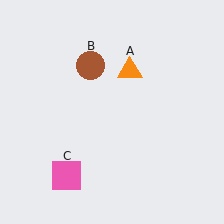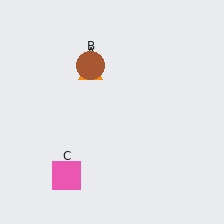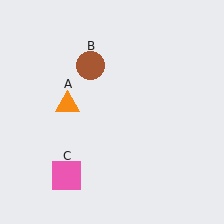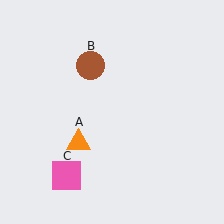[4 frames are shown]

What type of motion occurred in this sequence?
The orange triangle (object A) rotated counterclockwise around the center of the scene.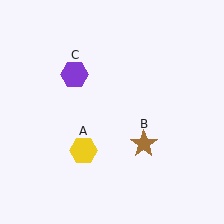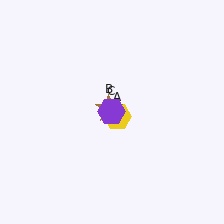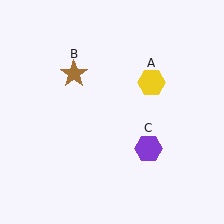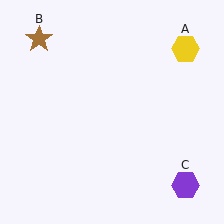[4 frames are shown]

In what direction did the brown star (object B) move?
The brown star (object B) moved up and to the left.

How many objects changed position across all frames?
3 objects changed position: yellow hexagon (object A), brown star (object B), purple hexagon (object C).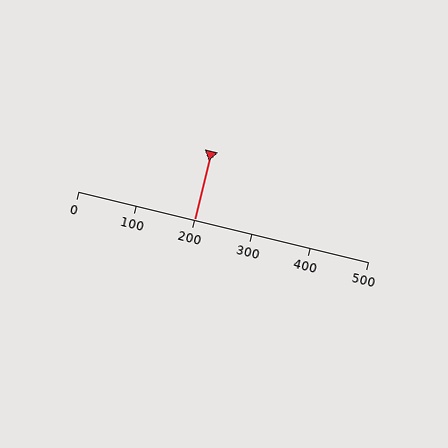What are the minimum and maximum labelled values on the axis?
The axis runs from 0 to 500.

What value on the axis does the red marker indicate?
The marker indicates approximately 200.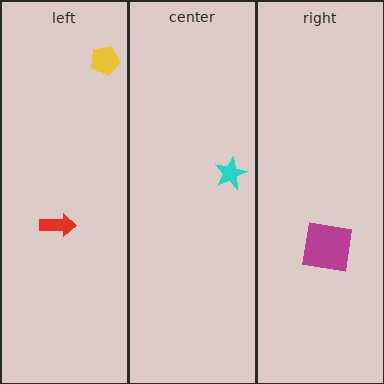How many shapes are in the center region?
1.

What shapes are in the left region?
The yellow pentagon, the red arrow.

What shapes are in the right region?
The magenta square.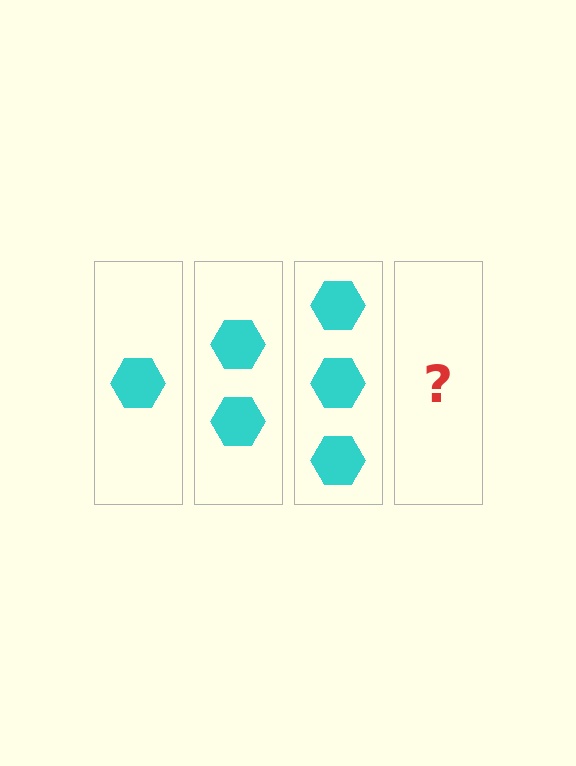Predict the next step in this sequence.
The next step is 4 hexagons.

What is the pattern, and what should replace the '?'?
The pattern is that each step adds one more hexagon. The '?' should be 4 hexagons.